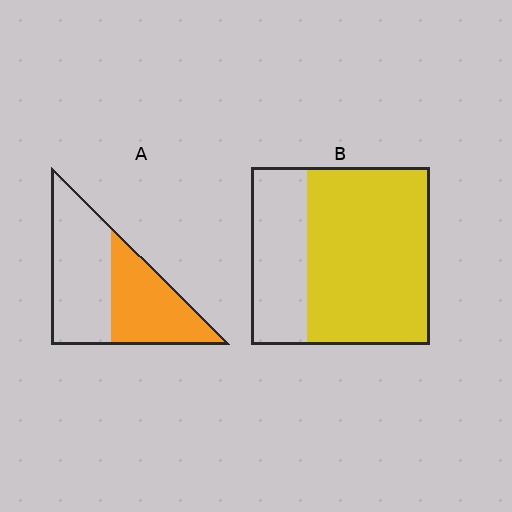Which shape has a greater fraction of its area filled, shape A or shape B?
Shape B.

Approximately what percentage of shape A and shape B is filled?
A is approximately 45% and B is approximately 70%.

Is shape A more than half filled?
No.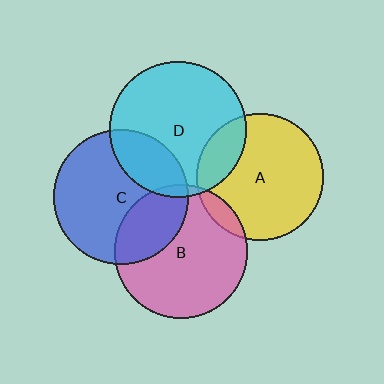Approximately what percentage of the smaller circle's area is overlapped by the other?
Approximately 20%.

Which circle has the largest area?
Circle D (cyan).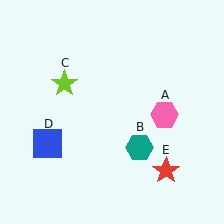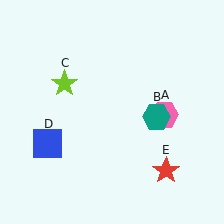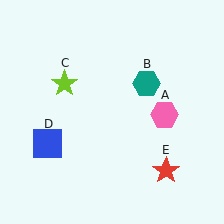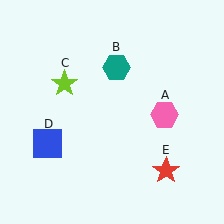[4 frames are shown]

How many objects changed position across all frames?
1 object changed position: teal hexagon (object B).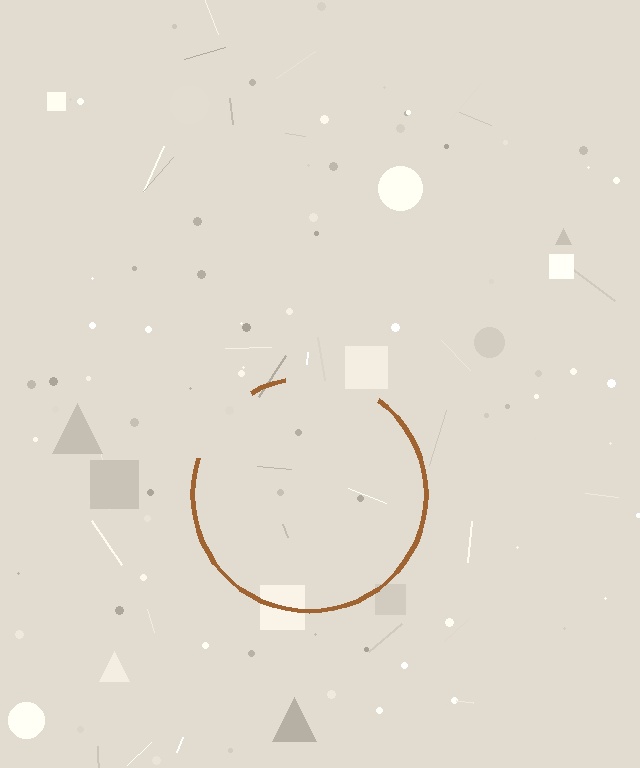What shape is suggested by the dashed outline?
The dashed outline suggests a circle.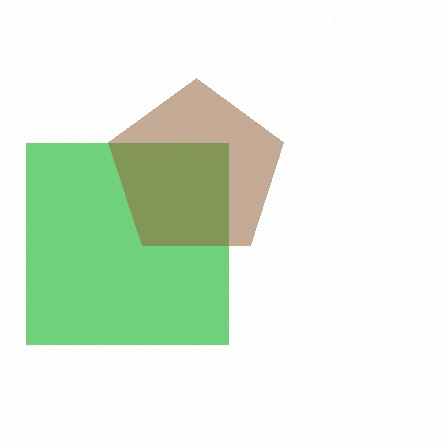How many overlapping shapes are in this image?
There are 2 overlapping shapes in the image.